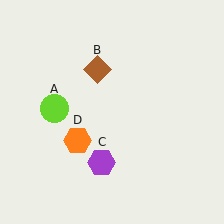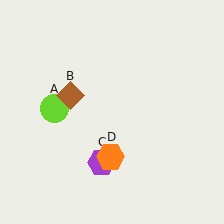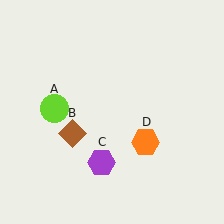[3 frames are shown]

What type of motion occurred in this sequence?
The brown diamond (object B), orange hexagon (object D) rotated counterclockwise around the center of the scene.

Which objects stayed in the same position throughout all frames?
Lime circle (object A) and purple hexagon (object C) remained stationary.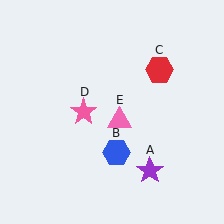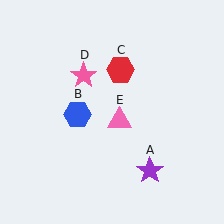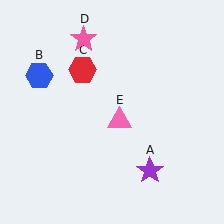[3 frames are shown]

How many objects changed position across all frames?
3 objects changed position: blue hexagon (object B), red hexagon (object C), pink star (object D).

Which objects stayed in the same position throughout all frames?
Purple star (object A) and pink triangle (object E) remained stationary.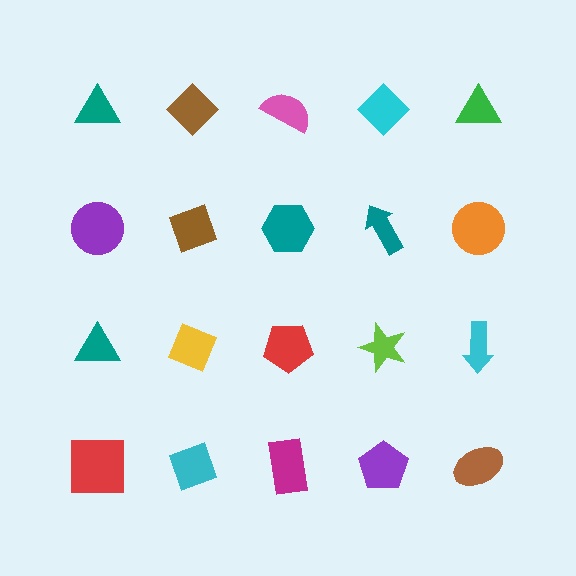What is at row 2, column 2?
A brown diamond.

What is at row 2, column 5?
An orange circle.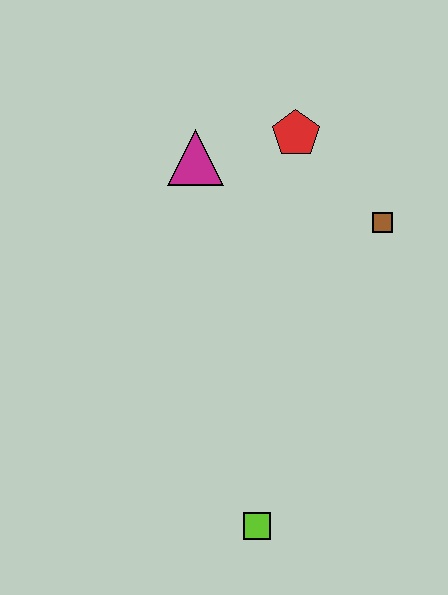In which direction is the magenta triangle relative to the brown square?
The magenta triangle is to the left of the brown square.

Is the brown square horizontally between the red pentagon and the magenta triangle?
No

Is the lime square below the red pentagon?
Yes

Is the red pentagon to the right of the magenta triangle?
Yes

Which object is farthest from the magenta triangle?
The lime square is farthest from the magenta triangle.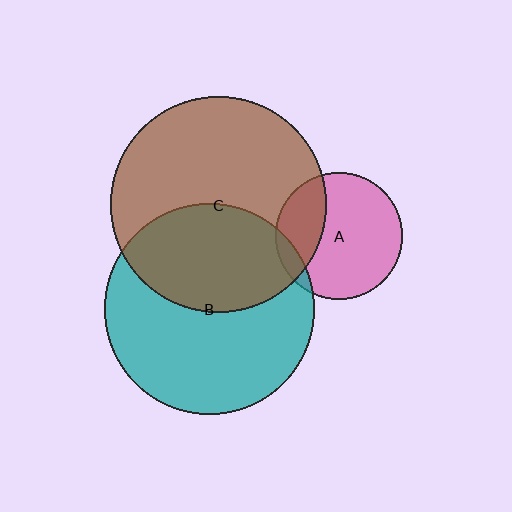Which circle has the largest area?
Circle C (brown).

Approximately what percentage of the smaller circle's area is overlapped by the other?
Approximately 10%.